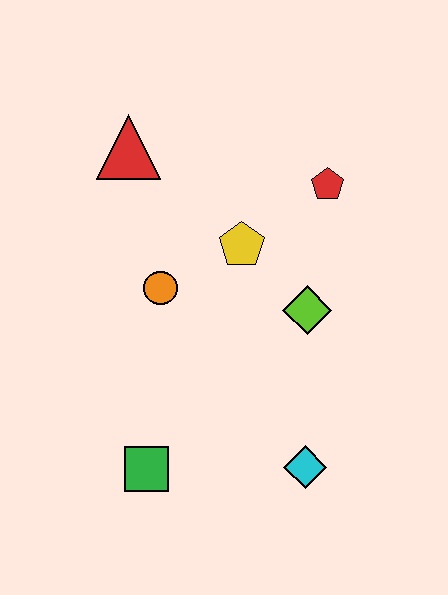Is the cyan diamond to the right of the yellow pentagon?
Yes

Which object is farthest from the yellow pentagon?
The green square is farthest from the yellow pentagon.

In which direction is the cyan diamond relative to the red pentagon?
The cyan diamond is below the red pentagon.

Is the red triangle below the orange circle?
No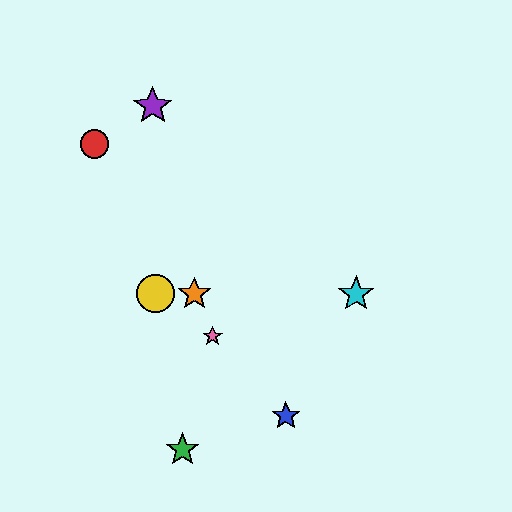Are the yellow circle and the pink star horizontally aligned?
No, the yellow circle is at y≈294 and the pink star is at y≈336.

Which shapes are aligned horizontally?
The yellow circle, the orange star, the cyan star are aligned horizontally.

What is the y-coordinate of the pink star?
The pink star is at y≈336.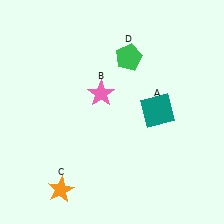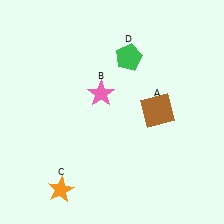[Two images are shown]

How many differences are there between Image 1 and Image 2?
There is 1 difference between the two images.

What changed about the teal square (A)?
In Image 1, A is teal. In Image 2, it changed to brown.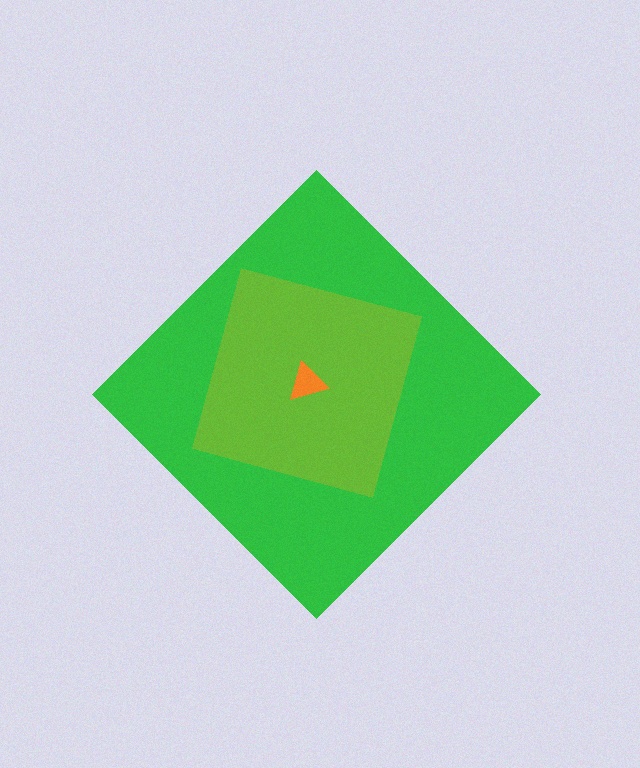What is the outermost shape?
The green diamond.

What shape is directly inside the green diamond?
The lime square.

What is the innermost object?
The orange triangle.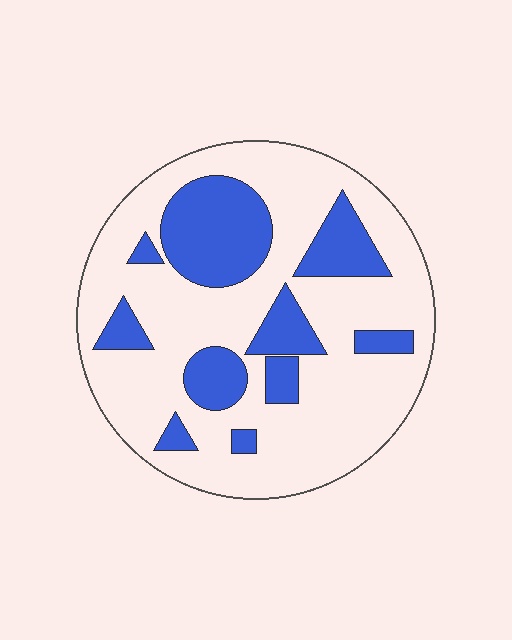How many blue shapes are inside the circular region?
10.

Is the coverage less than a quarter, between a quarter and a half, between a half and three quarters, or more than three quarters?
Between a quarter and a half.